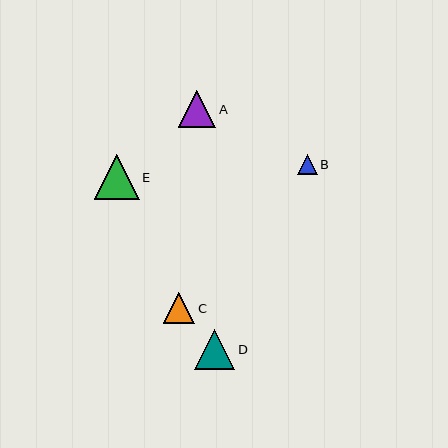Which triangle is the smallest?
Triangle B is the smallest with a size of approximately 20 pixels.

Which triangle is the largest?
Triangle E is the largest with a size of approximately 45 pixels.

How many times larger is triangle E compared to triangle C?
Triangle E is approximately 1.4 times the size of triangle C.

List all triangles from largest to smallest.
From largest to smallest: E, D, A, C, B.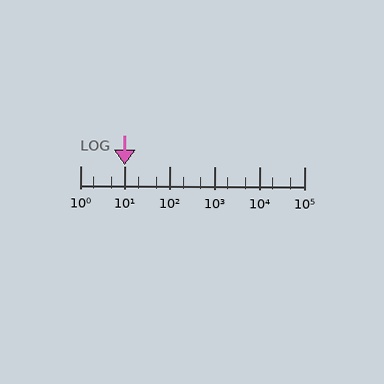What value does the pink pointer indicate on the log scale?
The pointer indicates approximately 10.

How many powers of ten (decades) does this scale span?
The scale spans 5 decades, from 1 to 100000.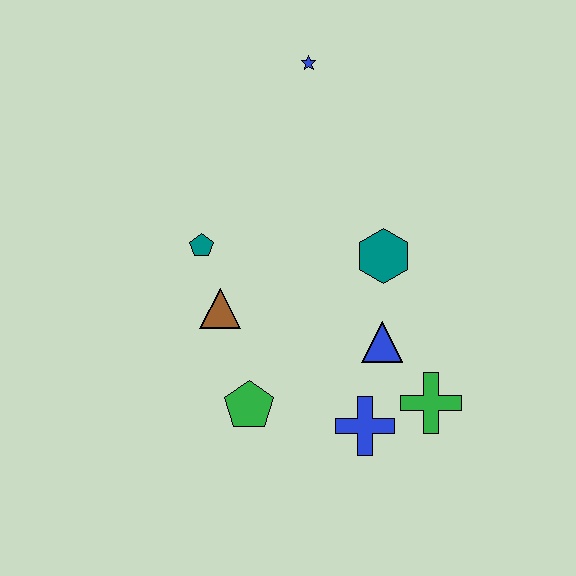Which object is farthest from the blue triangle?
The blue star is farthest from the blue triangle.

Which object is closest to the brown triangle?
The teal pentagon is closest to the brown triangle.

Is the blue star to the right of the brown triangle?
Yes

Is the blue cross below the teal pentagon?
Yes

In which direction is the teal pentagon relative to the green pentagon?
The teal pentagon is above the green pentagon.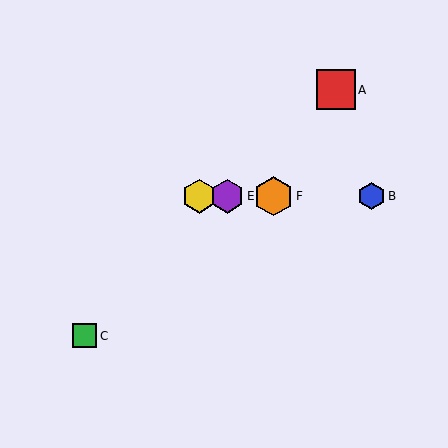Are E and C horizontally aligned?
No, E is at y≈196 and C is at y≈336.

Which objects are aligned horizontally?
Objects B, D, E, F are aligned horizontally.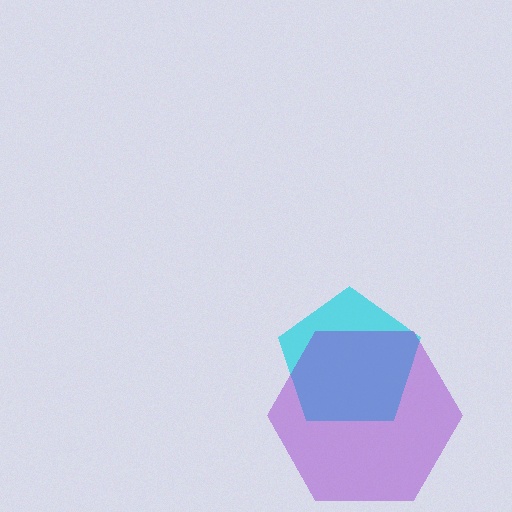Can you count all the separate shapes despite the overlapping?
Yes, there are 2 separate shapes.